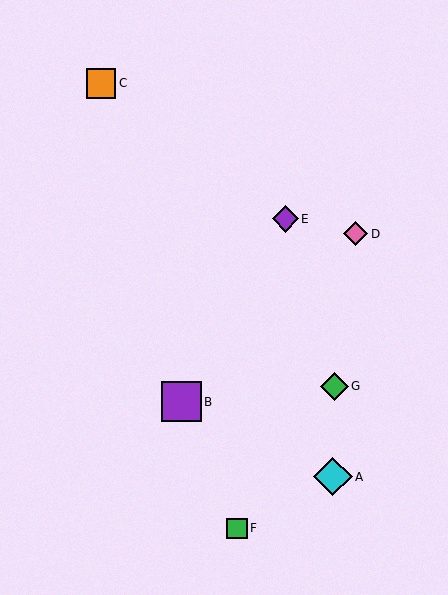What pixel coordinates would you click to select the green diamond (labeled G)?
Click at (335, 386) to select the green diamond G.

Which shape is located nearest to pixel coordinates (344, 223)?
The pink diamond (labeled D) at (355, 234) is nearest to that location.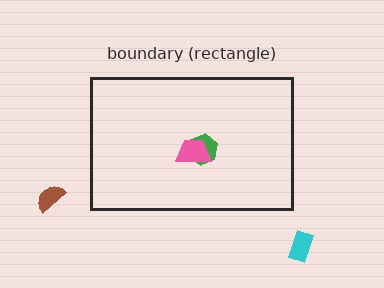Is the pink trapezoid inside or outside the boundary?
Inside.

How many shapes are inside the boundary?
2 inside, 2 outside.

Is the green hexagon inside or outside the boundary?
Inside.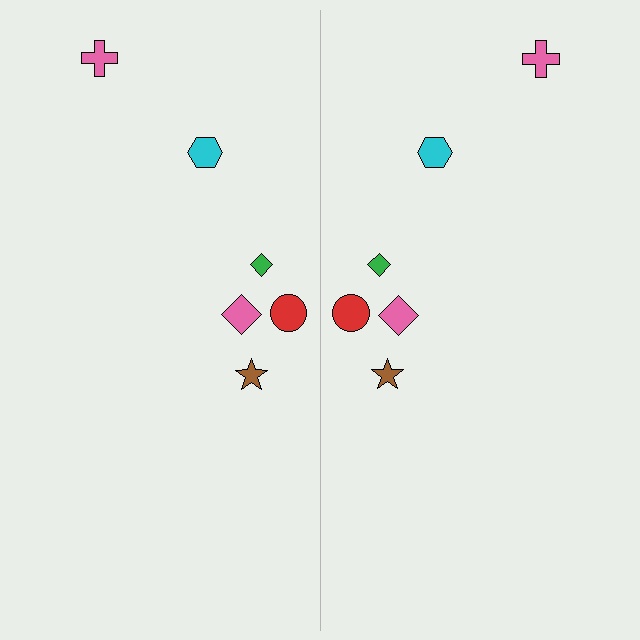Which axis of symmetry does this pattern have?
The pattern has a vertical axis of symmetry running through the center of the image.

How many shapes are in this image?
There are 12 shapes in this image.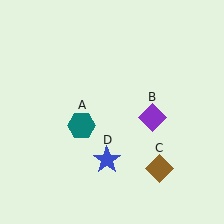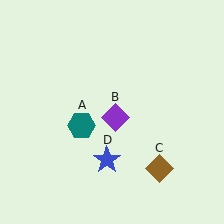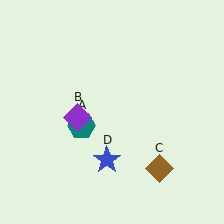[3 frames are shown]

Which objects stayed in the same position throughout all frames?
Teal hexagon (object A) and brown diamond (object C) and blue star (object D) remained stationary.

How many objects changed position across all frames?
1 object changed position: purple diamond (object B).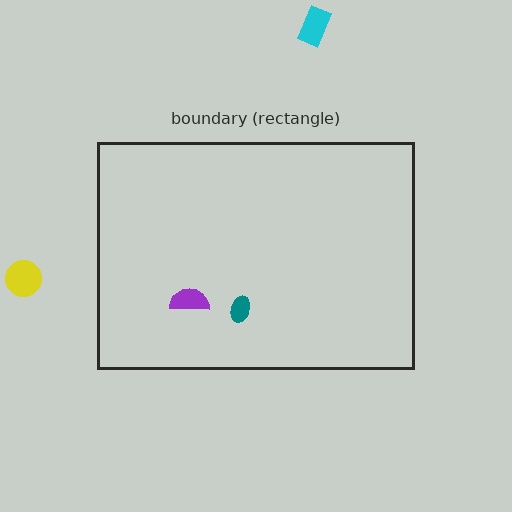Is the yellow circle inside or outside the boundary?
Outside.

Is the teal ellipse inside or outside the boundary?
Inside.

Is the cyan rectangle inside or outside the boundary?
Outside.